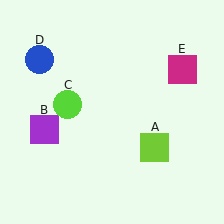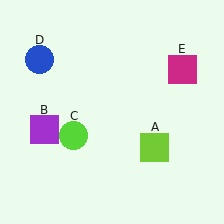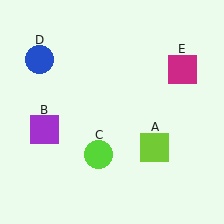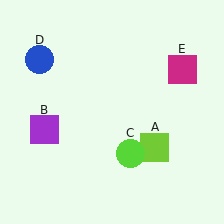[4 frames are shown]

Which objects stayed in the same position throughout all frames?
Lime square (object A) and purple square (object B) and blue circle (object D) and magenta square (object E) remained stationary.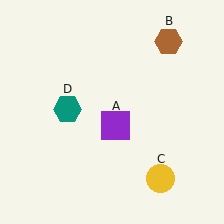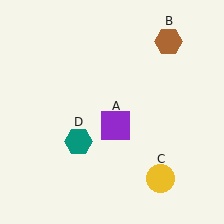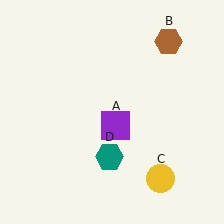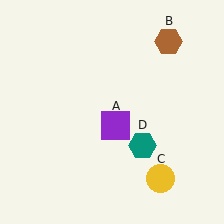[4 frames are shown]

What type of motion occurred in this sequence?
The teal hexagon (object D) rotated counterclockwise around the center of the scene.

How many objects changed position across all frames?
1 object changed position: teal hexagon (object D).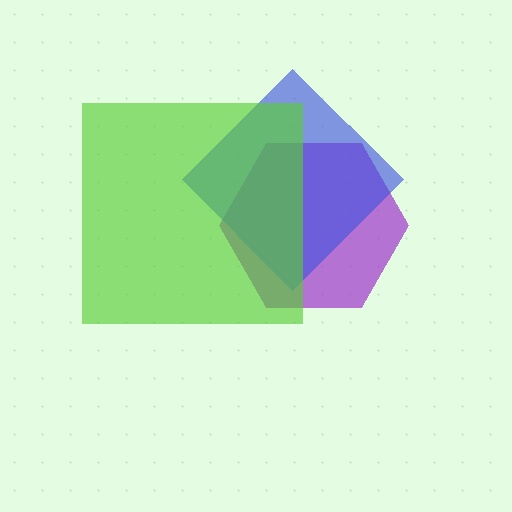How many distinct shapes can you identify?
There are 3 distinct shapes: a purple hexagon, a blue diamond, a lime square.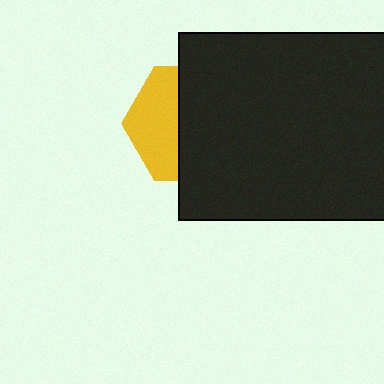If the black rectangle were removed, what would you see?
You would see the complete yellow hexagon.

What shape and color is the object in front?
The object in front is a black rectangle.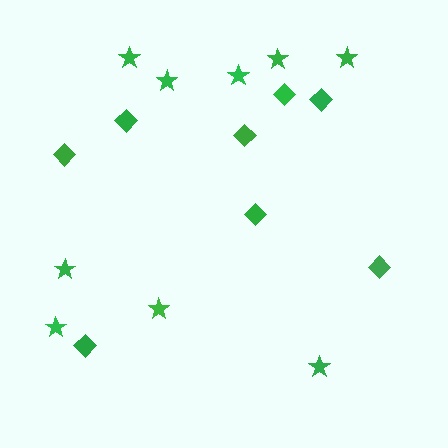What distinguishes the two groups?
There are 2 groups: one group of diamonds (8) and one group of stars (9).